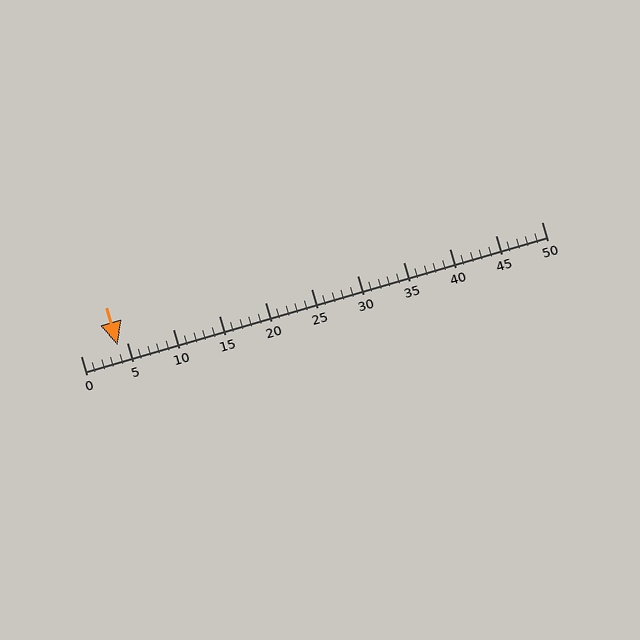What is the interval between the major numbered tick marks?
The major tick marks are spaced 5 units apart.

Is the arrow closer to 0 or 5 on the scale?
The arrow is closer to 5.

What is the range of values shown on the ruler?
The ruler shows values from 0 to 50.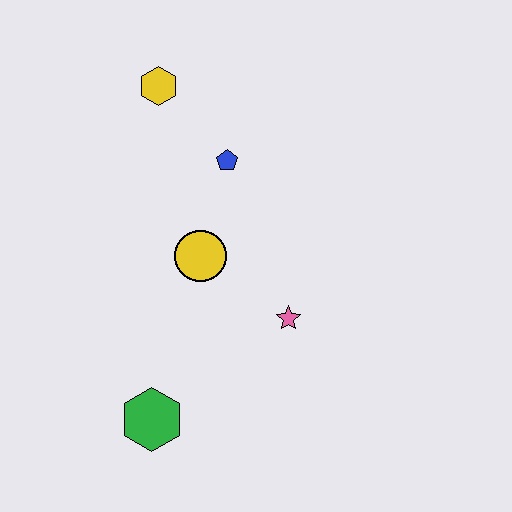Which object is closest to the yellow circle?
The blue pentagon is closest to the yellow circle.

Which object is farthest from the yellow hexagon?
The green hexagon is farthest from the yellow hexagon.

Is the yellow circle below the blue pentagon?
Yes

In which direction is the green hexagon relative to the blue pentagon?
The green hexagon is below the blue pentagon.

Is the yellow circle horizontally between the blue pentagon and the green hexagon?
Yes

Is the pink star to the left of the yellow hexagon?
No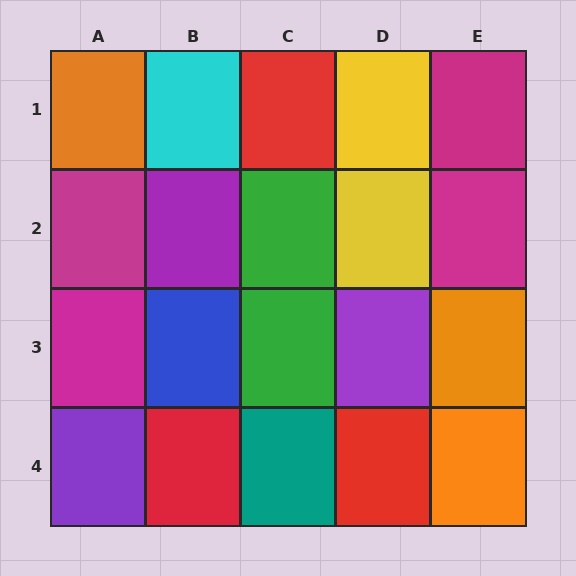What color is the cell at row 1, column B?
Cyan.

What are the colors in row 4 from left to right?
Purple, red, teal, red, orange.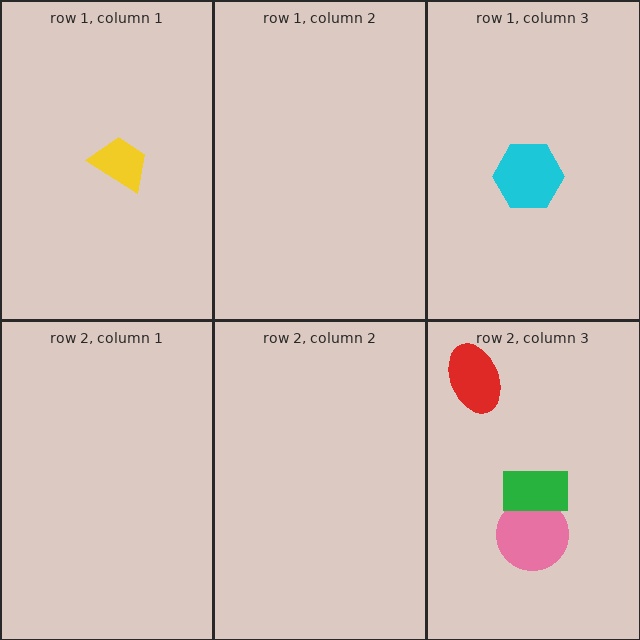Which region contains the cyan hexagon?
The row 1, column 3 region.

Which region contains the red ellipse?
The row 2, column 3 region.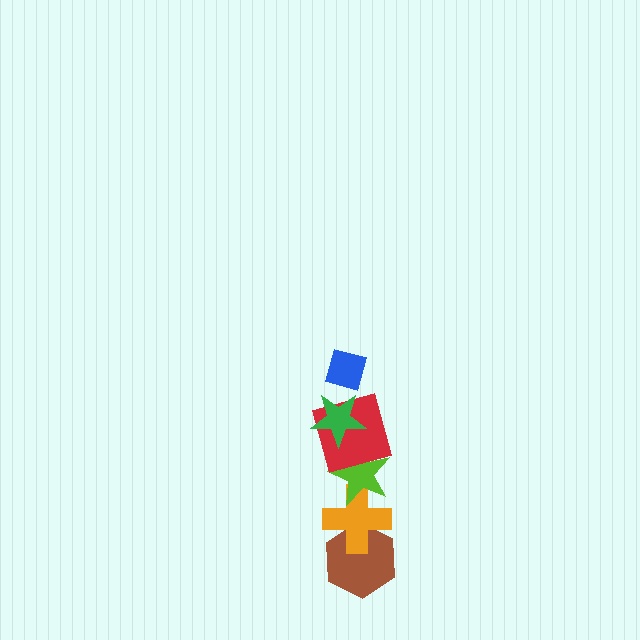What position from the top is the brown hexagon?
The brown hexagon is 6th from the top.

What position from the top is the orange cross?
The orange cross is 5th from the top.